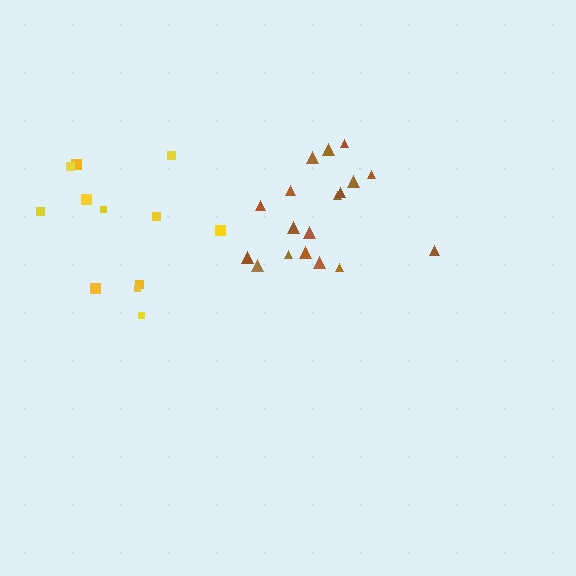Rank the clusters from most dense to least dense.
brown, yellow.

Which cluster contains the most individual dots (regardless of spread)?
Brown (18).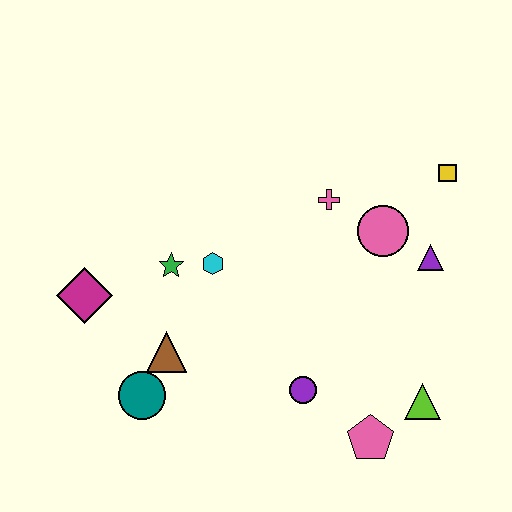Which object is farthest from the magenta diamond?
The yellow square is farthest from the magenta diamond.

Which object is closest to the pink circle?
The purple triangle is closest to the pink circle.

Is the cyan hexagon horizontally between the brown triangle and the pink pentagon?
Yes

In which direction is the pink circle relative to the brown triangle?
The pink circle is to the right of the brown triangle.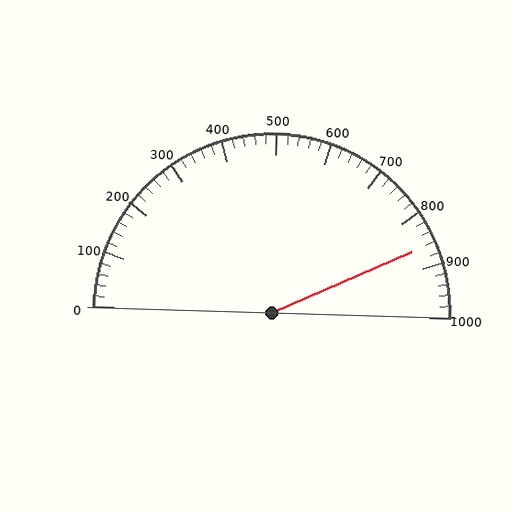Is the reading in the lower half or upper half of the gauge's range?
The reading is in the upper half of the range (0 to 1000).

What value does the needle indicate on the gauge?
The needle indicates approximately 860.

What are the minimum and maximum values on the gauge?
The gauge ranges from 0 to 1000.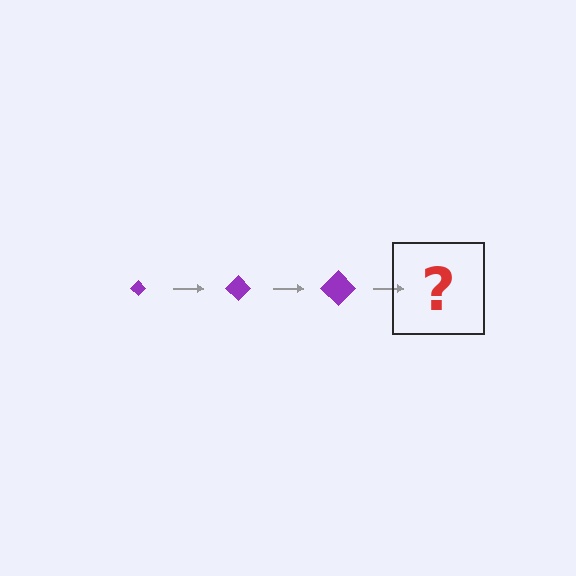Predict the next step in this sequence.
The next step is a purple diamond, larger than the previous one.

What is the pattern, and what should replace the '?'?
The pattern is that the diamond gets progressively larger each step. The '?' should be a purple diamond, larger than the previous one.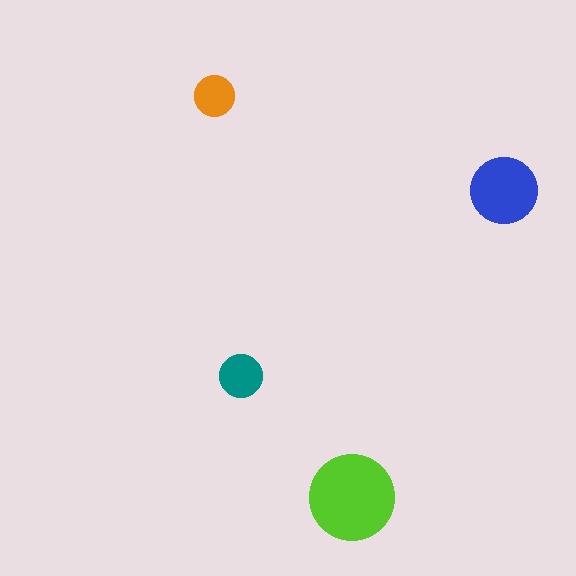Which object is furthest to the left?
The orange circle is leftmost.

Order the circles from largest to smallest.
the lime one, the blue one, the teal one, the orange one.